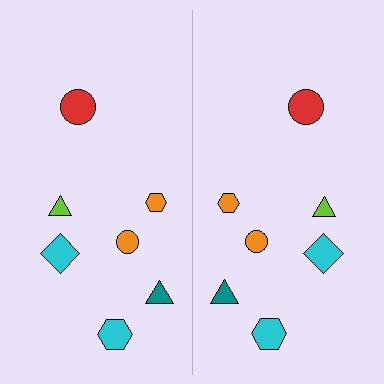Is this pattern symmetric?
Yes, this pattern has bilateral (reflection) symmetry.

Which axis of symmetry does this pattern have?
The pattern has a vertical axis of symmetry running through the center of the image.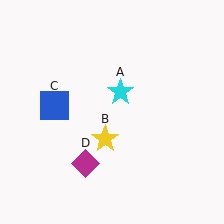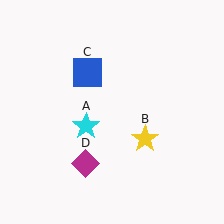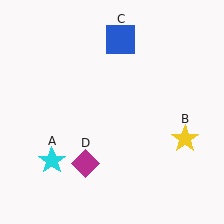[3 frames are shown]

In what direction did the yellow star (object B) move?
The yellow star (object B) moved right.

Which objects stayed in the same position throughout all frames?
Magenta diamond (object D) remained stationary.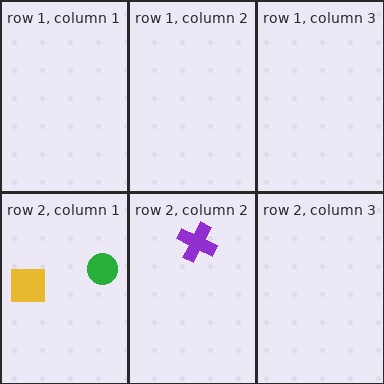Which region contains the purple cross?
The row 2, column 2 region.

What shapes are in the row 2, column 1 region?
The green circle, the yellow square.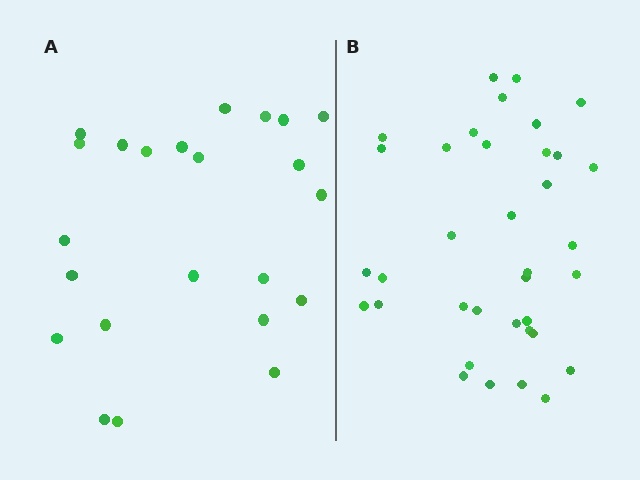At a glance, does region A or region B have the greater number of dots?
Region B (the right region) has more dots.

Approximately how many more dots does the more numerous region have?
Region B has approximately 15 more dots than region A.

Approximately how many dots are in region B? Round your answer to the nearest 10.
About 40 dots. (The exact count is 36, which rounds to 40.)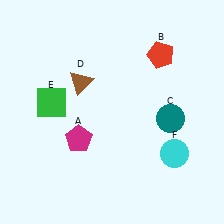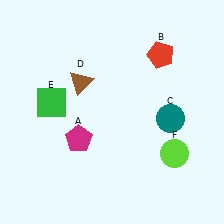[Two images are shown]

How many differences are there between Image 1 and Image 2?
There is 1 difference between the two images.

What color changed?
The circle (F) changed from cyan in Image 1 to lime in Image 2.